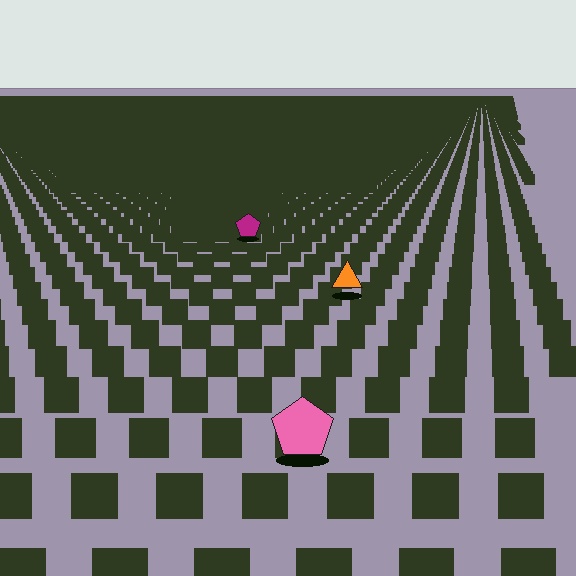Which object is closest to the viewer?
The pink pentagon is closest. The texture marks near it are larger and more spread out.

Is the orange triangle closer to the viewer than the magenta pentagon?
Yes. The orange triangle is closer — you can tell from the texture gradient: the ground texture is coarser near it.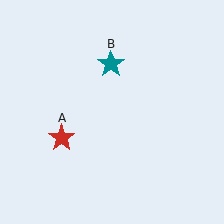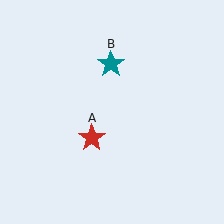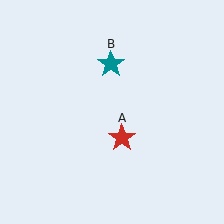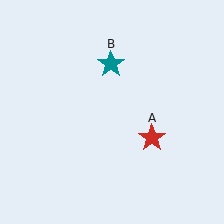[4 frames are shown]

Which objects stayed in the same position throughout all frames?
Teal star (object B) remained stationary.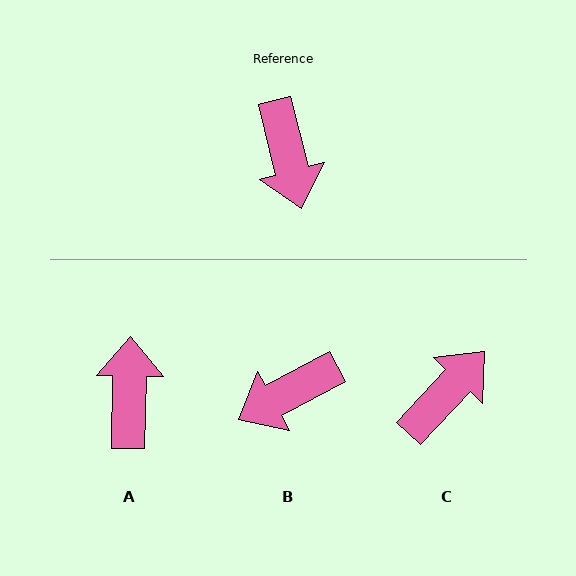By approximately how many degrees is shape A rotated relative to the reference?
Approximately 165 degrees counter-clockwise.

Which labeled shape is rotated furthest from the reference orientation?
A, about 165 degrees away.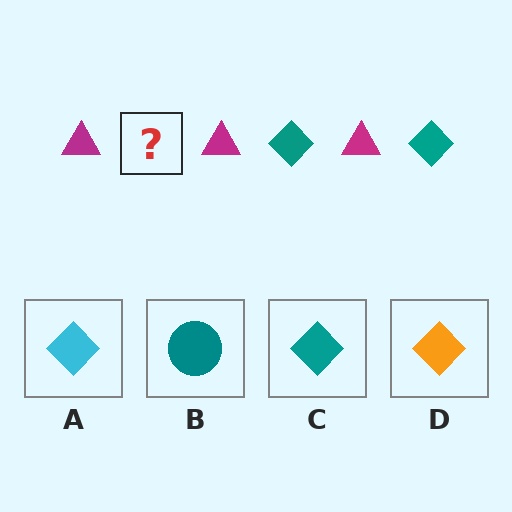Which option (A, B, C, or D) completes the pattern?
C.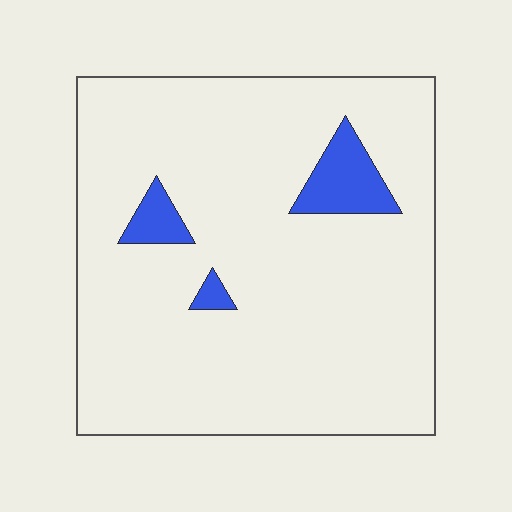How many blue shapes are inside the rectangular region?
3.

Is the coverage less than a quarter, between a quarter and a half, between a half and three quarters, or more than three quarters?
Less than a quarter.